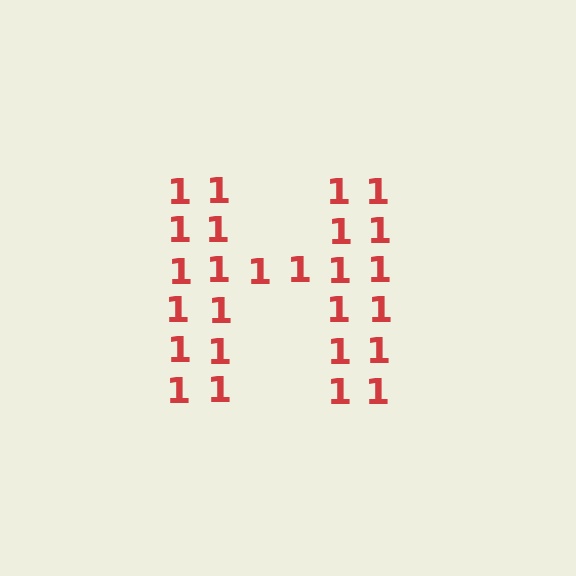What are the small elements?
The small elements are digit 1's.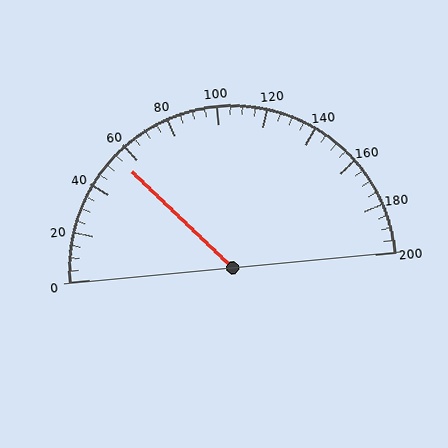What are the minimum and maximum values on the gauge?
The gauge ranges from 0 to 200.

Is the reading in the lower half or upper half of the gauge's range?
The reading is in the lower half of the range (0 to 200).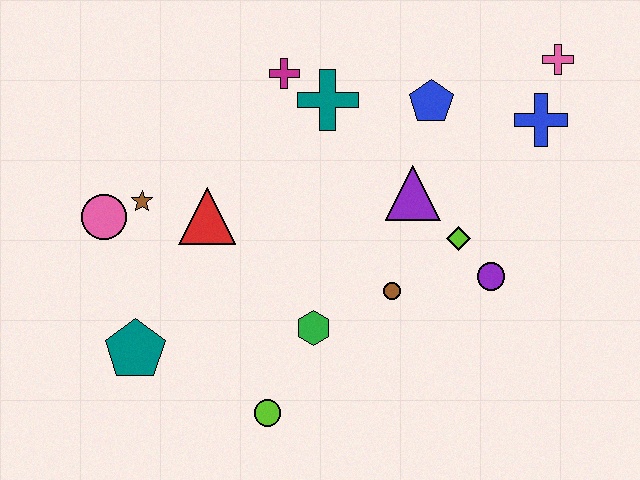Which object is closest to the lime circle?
The green hexagon is closest to the lime circle.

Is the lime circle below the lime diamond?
Yes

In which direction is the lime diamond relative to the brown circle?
The lime diamond is to the right of the brown circle.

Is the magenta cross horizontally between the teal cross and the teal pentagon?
Yes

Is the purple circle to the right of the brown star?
Yes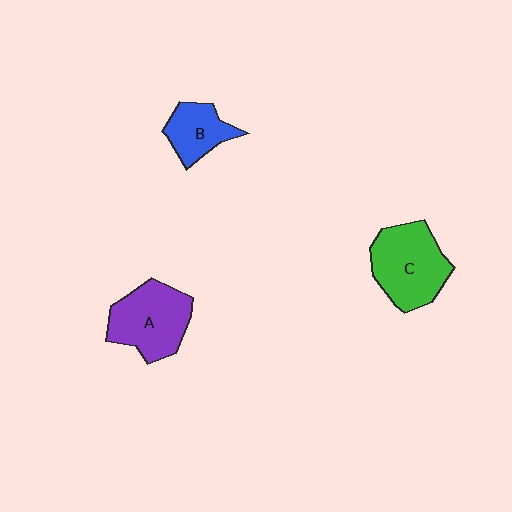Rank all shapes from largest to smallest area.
From largest to smallest: C (green), A (purple), B (blue).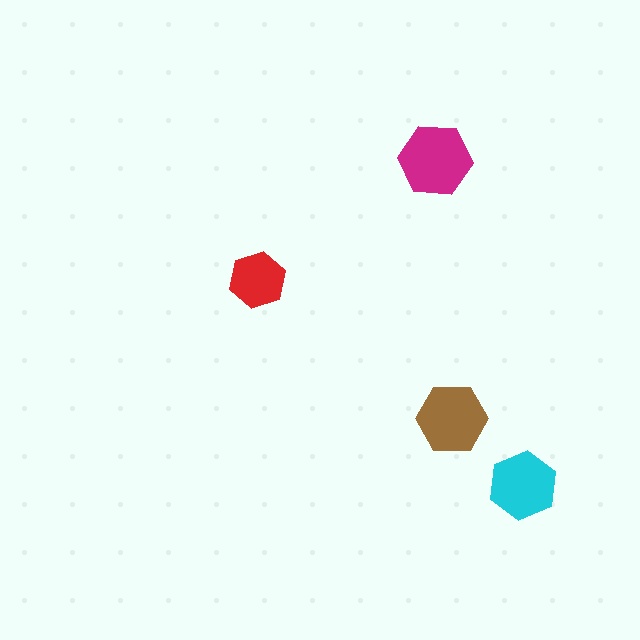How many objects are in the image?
There are 4 objects in the image.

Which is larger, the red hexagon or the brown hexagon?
The brown one.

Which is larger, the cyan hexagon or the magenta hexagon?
The magenta one.